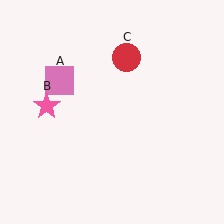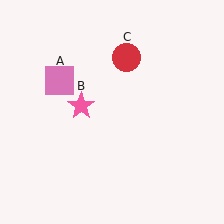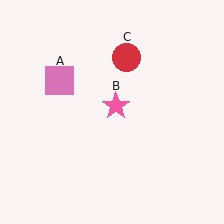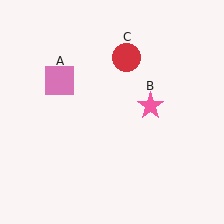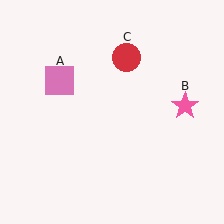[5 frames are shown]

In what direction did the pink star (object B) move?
The pink star (object B) moved right.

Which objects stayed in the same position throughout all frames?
Pink square (object A) and red circle (object C) remained stationary.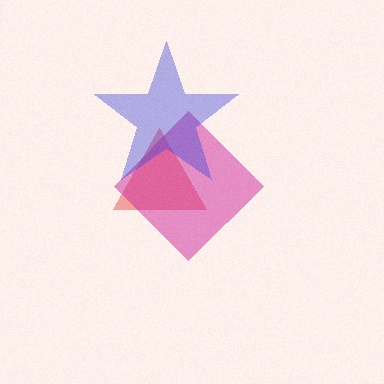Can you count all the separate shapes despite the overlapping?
Yes, there are 3 separate shapes.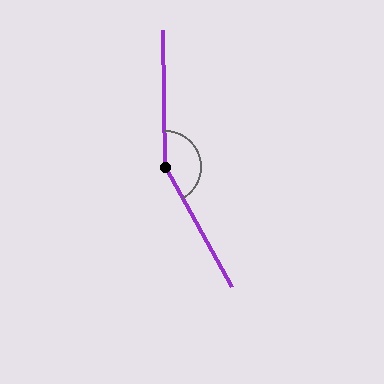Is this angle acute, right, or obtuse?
It is obtuse.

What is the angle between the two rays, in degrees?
Approximately 152 degrees.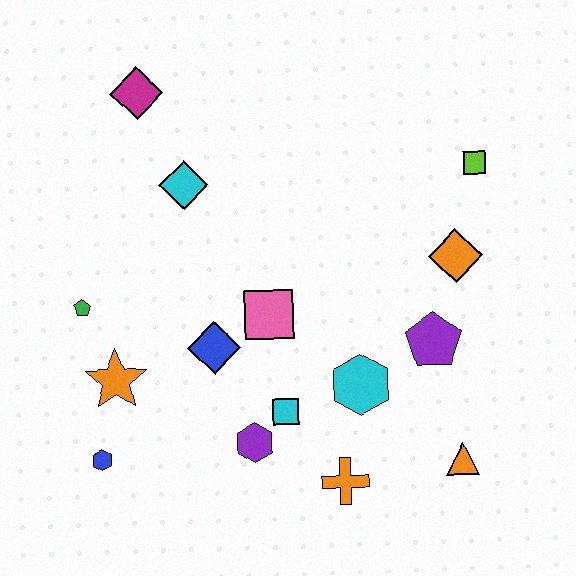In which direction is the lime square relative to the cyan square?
The lime square is above the cyan square.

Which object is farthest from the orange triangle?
The magenta diamond is farthest from the orange triangle.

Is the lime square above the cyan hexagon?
Yes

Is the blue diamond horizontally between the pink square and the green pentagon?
Yes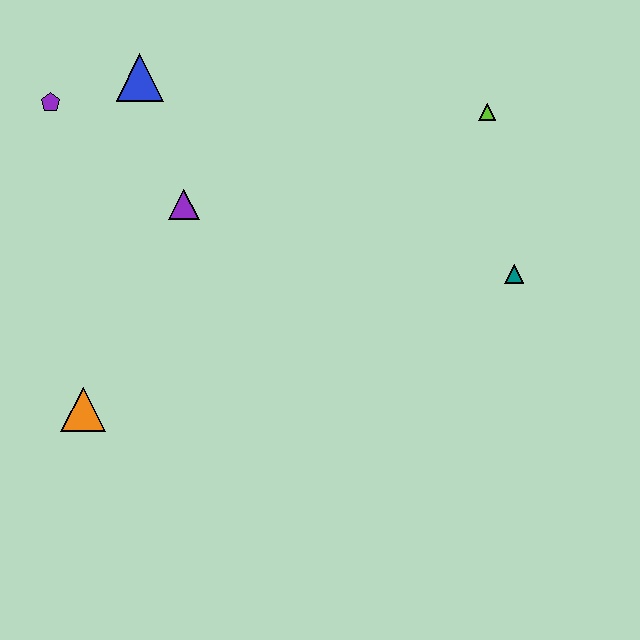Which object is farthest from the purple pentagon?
The teal triangle is farthest from the purple pentagon.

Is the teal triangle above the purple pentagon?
No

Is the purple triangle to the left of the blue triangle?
No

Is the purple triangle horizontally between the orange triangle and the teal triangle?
Yes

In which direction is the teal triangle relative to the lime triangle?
The teal triangle is below the lime triangle.